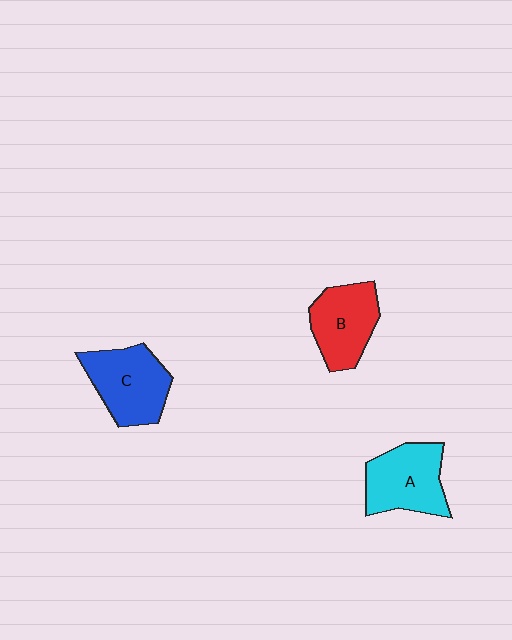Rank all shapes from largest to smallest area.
From largest to smallest: C (blue), A (cyan), B (red).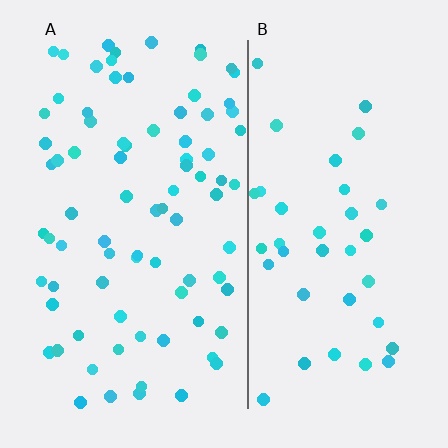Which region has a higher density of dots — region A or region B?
A (the left).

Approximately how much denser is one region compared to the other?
Approximately 2.1× — region A over region B.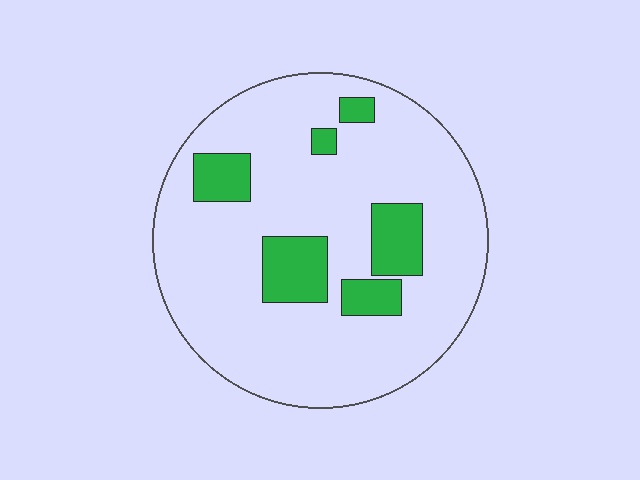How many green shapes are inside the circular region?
6.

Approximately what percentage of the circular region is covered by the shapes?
Approximately 15%.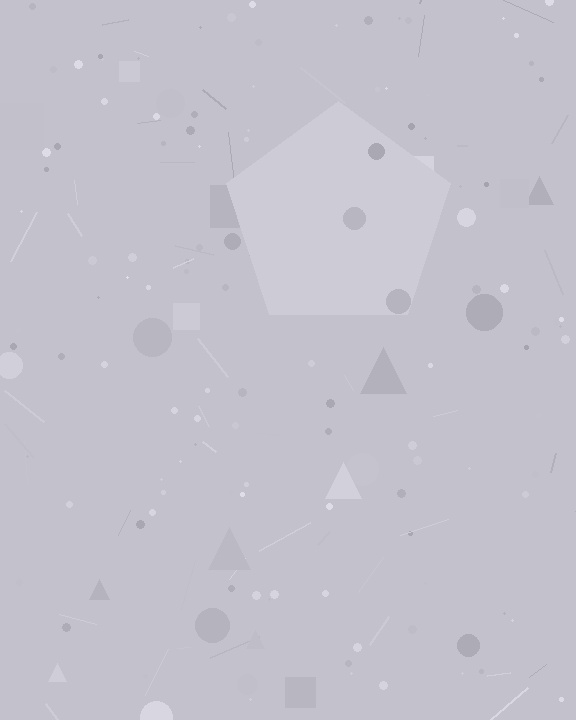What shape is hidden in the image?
A pentagon is hidden in the image.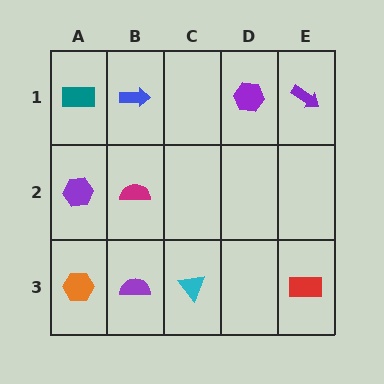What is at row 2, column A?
A purple hexagon.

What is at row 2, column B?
A magenta semicircle.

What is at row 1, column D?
A purple hexagon.